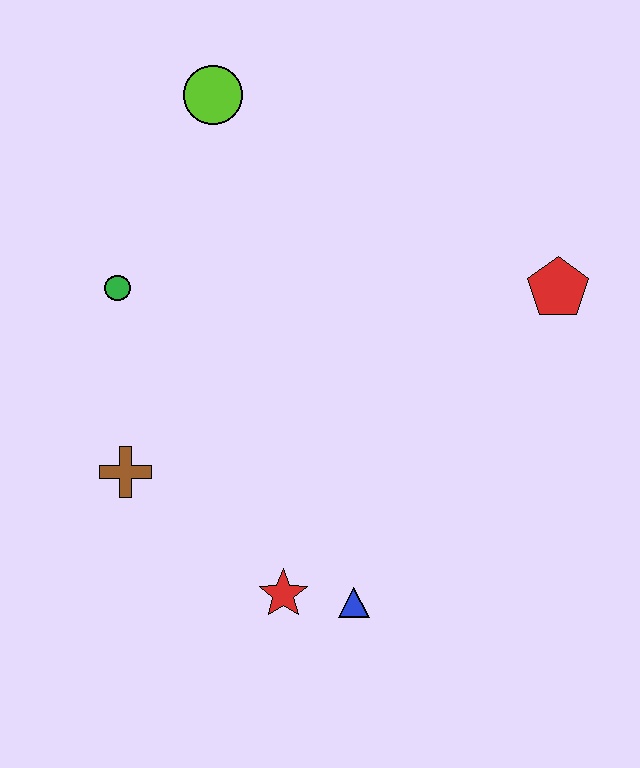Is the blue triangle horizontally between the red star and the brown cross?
No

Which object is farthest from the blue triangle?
The lime circle is farthest from the blue triangle.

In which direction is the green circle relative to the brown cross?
The green circle is above the brown cross.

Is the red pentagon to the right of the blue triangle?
Yes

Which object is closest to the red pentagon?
The blue triangle is closest to the red pentagon.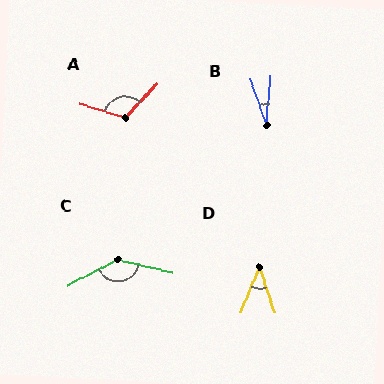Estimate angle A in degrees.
Approximately 117 degrees.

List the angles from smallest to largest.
B (24°), D (41°), A (117°), C (138°).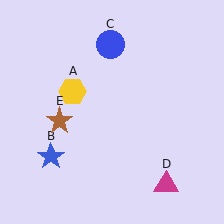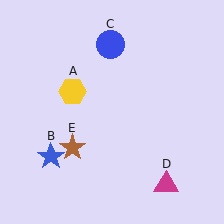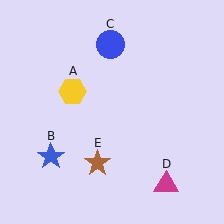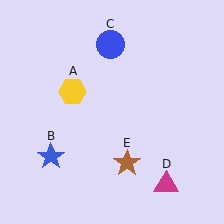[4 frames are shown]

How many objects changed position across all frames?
1 object changed position: brown star (object E).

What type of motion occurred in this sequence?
The brown star (object E) rotated counterclockwise around the center of the scene.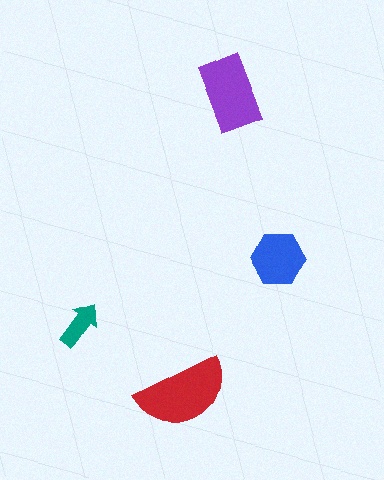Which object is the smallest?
The teal arrow.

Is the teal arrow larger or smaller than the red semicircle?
Smaller.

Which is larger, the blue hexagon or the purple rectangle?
The purple rectangle.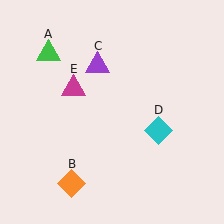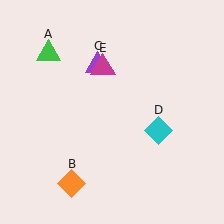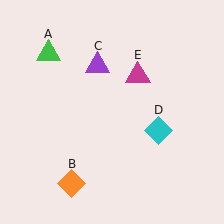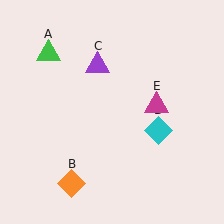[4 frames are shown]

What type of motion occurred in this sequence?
The magenta triangle (object E) rotated clockwise around the center of the scene.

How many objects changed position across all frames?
1 object changed position: magenta triangle (object E).